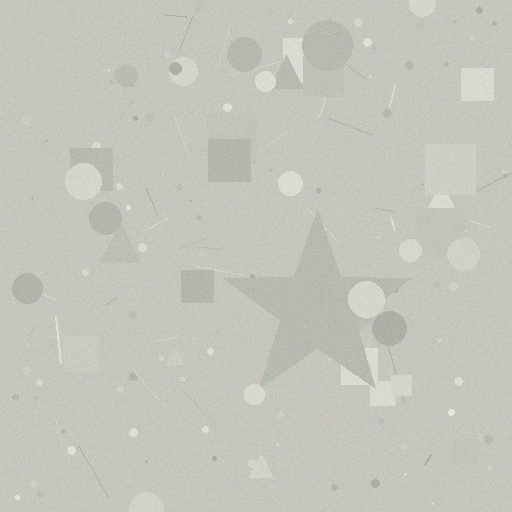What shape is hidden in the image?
A star is hidden in the image.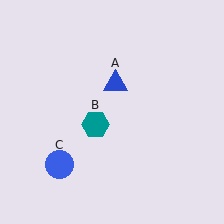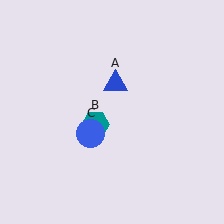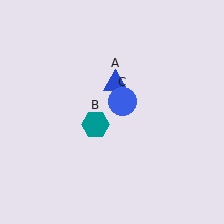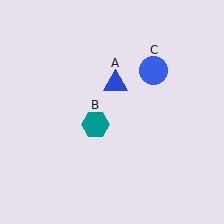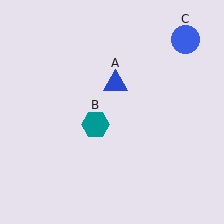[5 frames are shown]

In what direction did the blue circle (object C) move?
The blue circle (object C) moved up and to the right.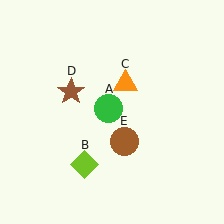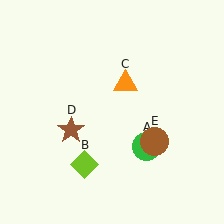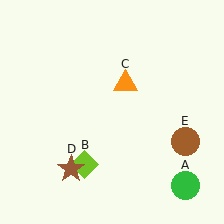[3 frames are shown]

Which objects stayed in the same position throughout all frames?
Lime diamond (object B) and orange triangle (object C) remained stationary.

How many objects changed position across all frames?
3 objects changed position: green circle (object A), brown star (object D), brown circle (object E).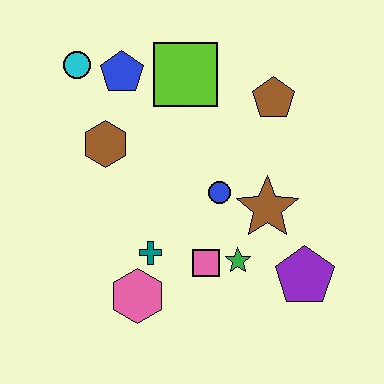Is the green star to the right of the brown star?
No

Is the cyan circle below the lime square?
No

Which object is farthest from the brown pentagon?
The pink hexagon is farthest from the brown pentagon.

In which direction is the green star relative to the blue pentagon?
The green star is below the blue pentagon.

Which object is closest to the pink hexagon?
The teal cross is closest to the pink hexagon.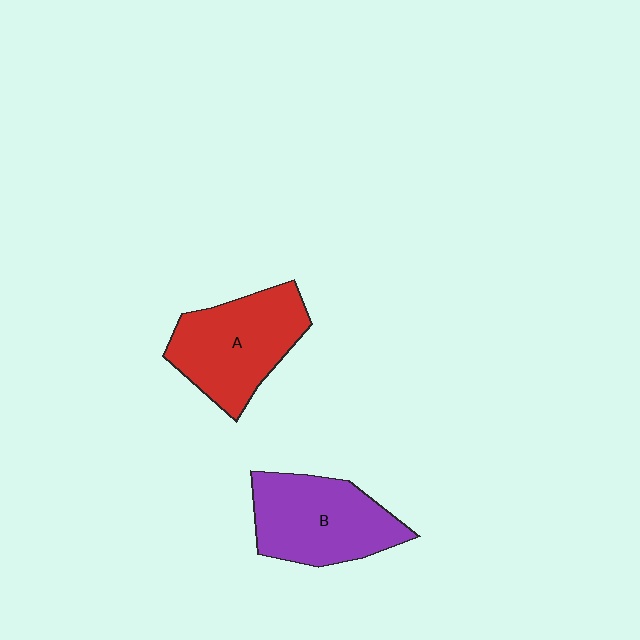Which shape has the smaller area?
Shape B (purple).